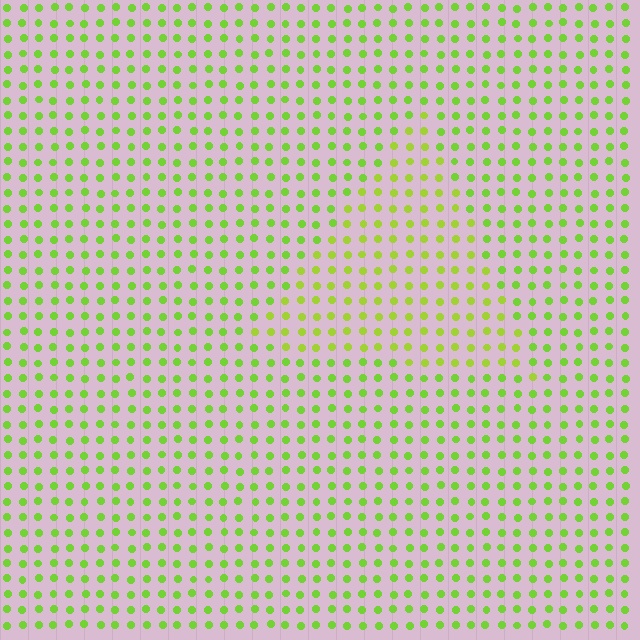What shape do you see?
I see a triangle.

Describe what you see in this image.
The image is filled with small lime elements in a uniform arrangement. A triangle-shaped region is visible where the elements are tinted to a slightly different hue, forming a subtle color boundary.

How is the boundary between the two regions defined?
The boundary is defined purely by a slight shift in hue (about 17 degrees). Spacing, size, and orientation are identical on both sides.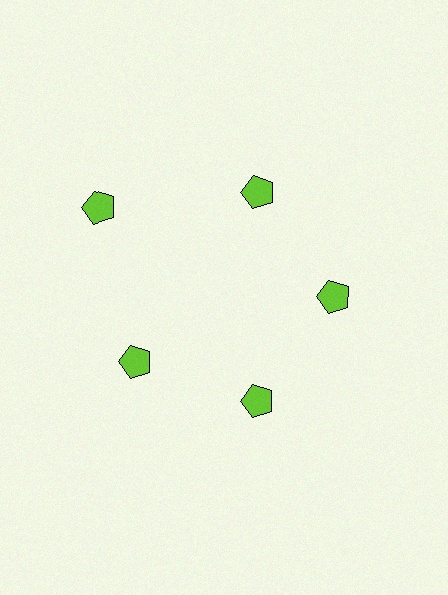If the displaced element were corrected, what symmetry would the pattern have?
It would have 5-fold rotational symmetry — the pattern would map onto itself every 72 degrees.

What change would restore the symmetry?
The symmetry would be restored by moving it inward, back onto the ring so that all 5 pentagons sit at equal angles and equal distance from the center.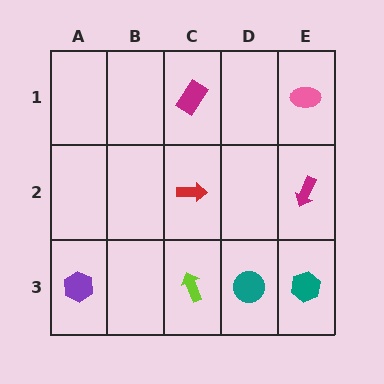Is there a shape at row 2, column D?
No, that cell is empty.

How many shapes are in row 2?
2 shapes.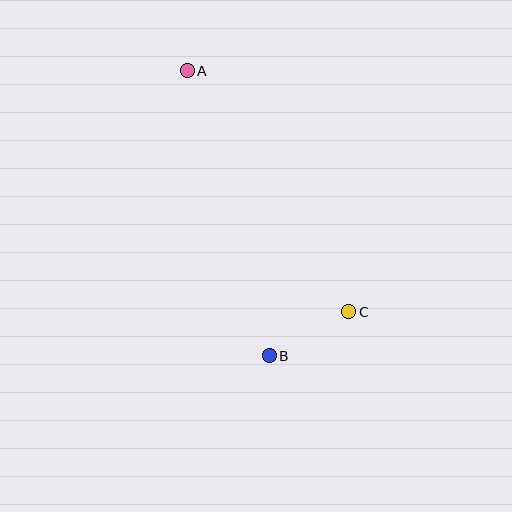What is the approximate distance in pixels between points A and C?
The distance between A and C is approximately 290 pixels.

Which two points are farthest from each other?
Points A and B are farthest from each other.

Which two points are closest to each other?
Points B and C are closest to each other.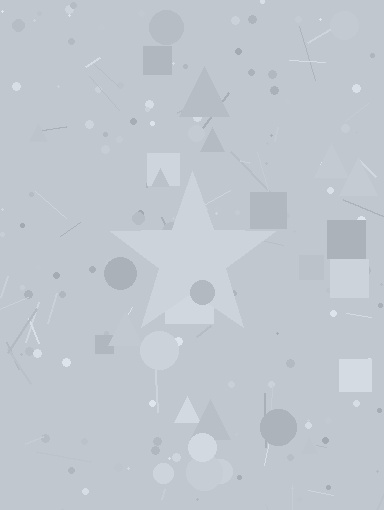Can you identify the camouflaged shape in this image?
The camouflaged shape is a star.